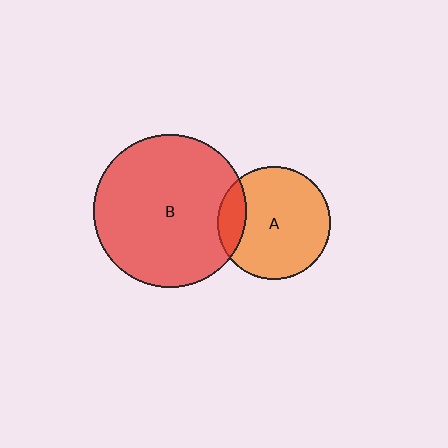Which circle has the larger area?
Circle B (red).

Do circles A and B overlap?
Yes.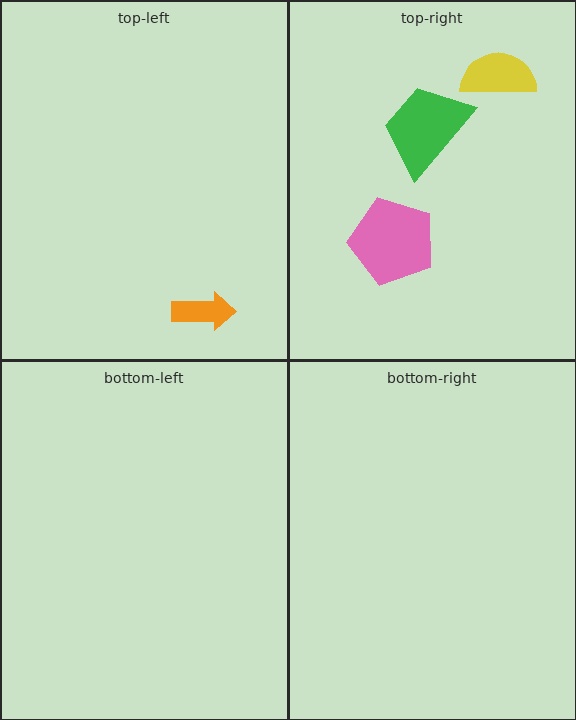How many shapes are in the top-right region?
3.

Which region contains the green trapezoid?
The top-right region.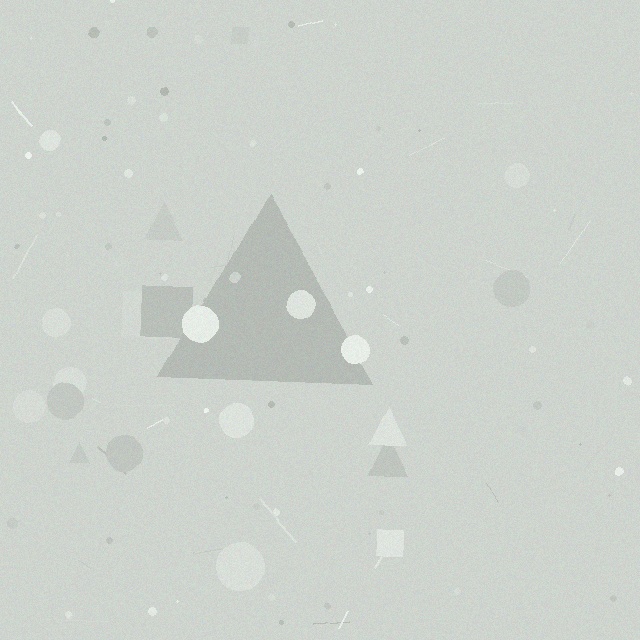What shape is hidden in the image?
A triangle is hidden in the image.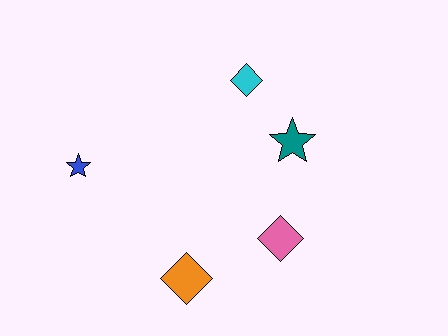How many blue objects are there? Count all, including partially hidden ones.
There is 1 blue object.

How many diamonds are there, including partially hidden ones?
There are 3 diamonds.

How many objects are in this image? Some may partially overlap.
There are 5 objects.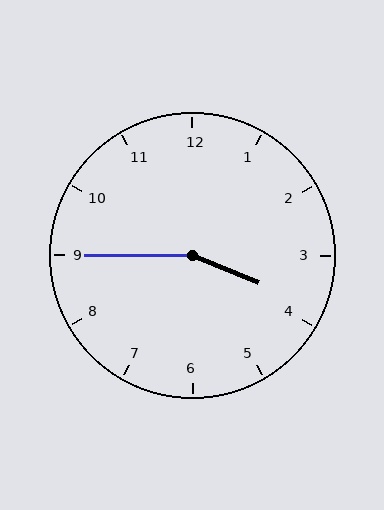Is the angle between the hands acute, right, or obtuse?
It is obtuse.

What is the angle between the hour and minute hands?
Approximately 158 degrees.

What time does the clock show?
3:45.